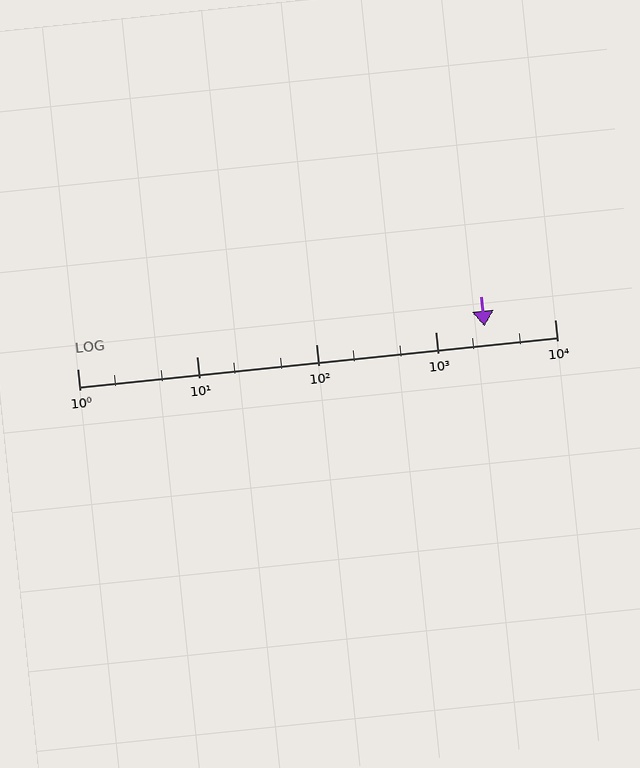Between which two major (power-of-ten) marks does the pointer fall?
The pointer is between 1000 and 10000.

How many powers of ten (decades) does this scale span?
The scale spans 4 decades, from 1 to 10000.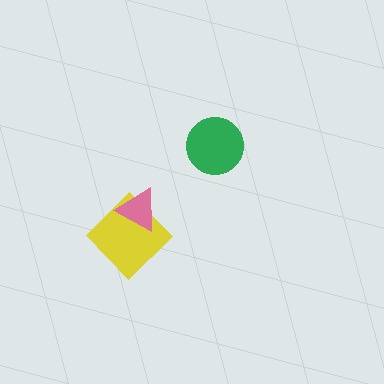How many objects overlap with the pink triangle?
1 object overlaps with the pink triangle.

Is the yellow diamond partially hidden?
Yes, it is partially covered by another shape.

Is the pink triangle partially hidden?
No, no other shape covers it.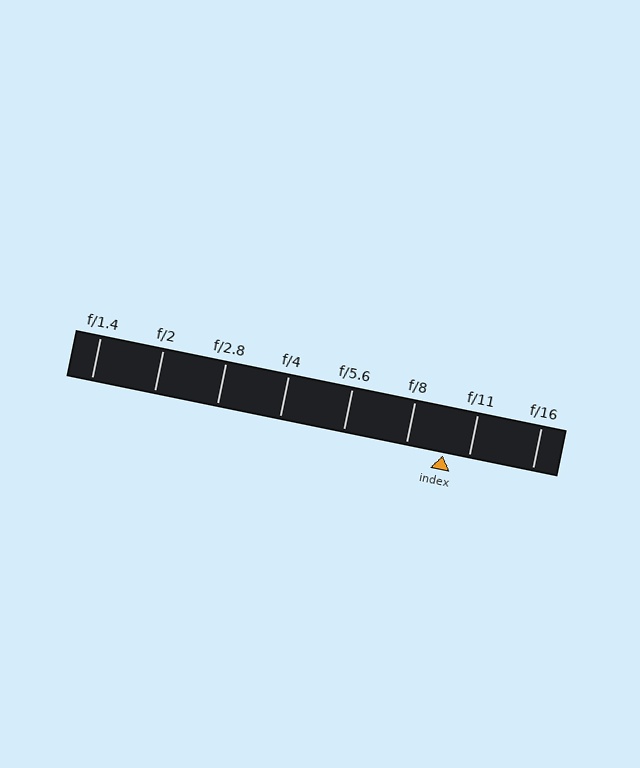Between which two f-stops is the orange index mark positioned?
The index mark is between f/8 and f/11.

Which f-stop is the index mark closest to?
The index mark is closest to f/11.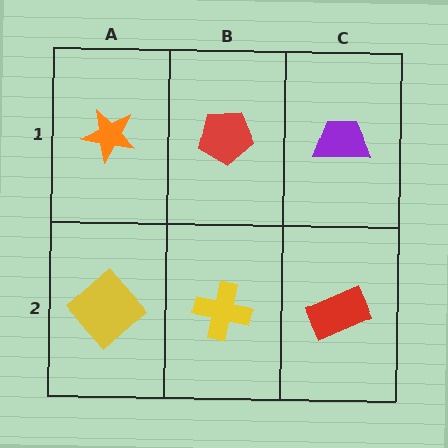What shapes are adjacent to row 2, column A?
An orange star (row 1, column A), a yellow cross (row 2, column B).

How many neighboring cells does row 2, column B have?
3.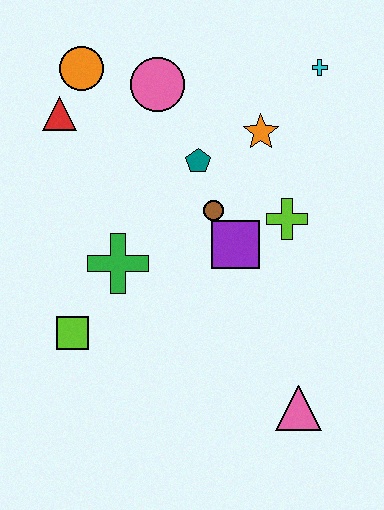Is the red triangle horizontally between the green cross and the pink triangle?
No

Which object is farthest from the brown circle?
The pink triangle is farthest from the brown circle.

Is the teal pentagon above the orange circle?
No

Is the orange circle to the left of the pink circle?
Yes